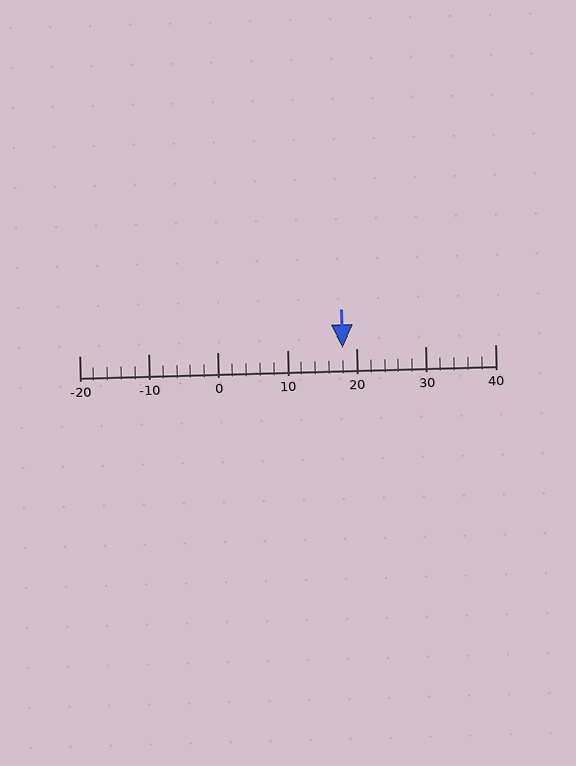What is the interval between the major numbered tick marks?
The major tick marks are spaced 10 units apart.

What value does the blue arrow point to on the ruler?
The blue arrow points to approximately 18.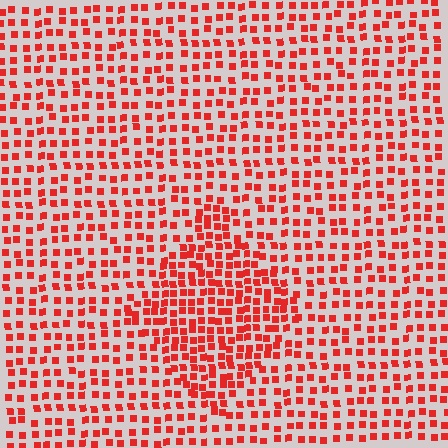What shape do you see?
I see a diamond.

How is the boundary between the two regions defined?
The boundary is defined by a change in element density (approximately 1.7x ratio). All elements are the same color, size, and shape.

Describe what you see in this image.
The image contains small red elements arranged at two different densities. A diamond-shaped region is visible where the elements are more densely packed than the surrounding area.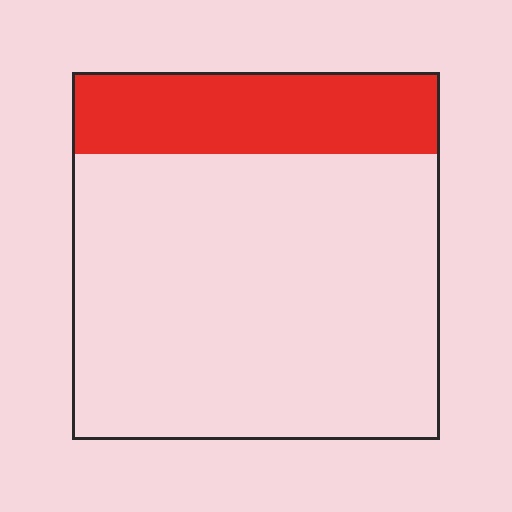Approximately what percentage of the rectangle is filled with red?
Approximately 20%.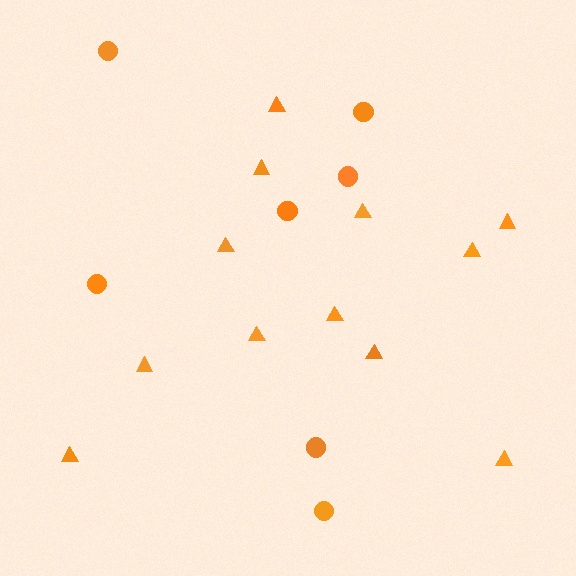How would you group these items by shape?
There are 2 groups: one group of circles (7) and one group of triangles (12).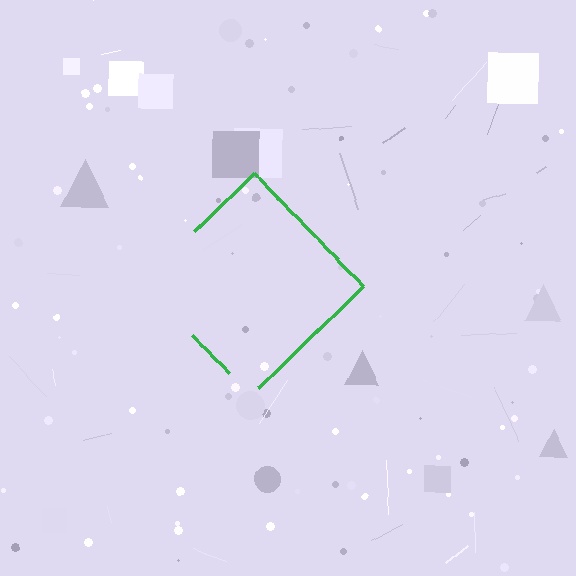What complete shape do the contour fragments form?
The contour fragments form a diamond.